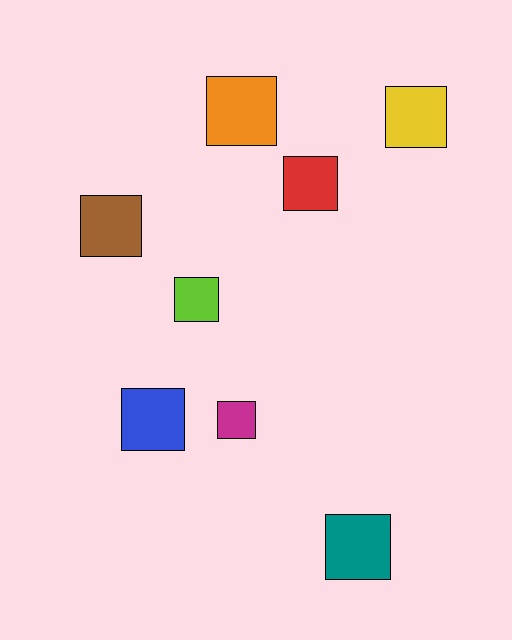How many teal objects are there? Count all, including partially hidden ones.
There is 1 teal object.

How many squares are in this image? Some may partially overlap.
There are 8 squares.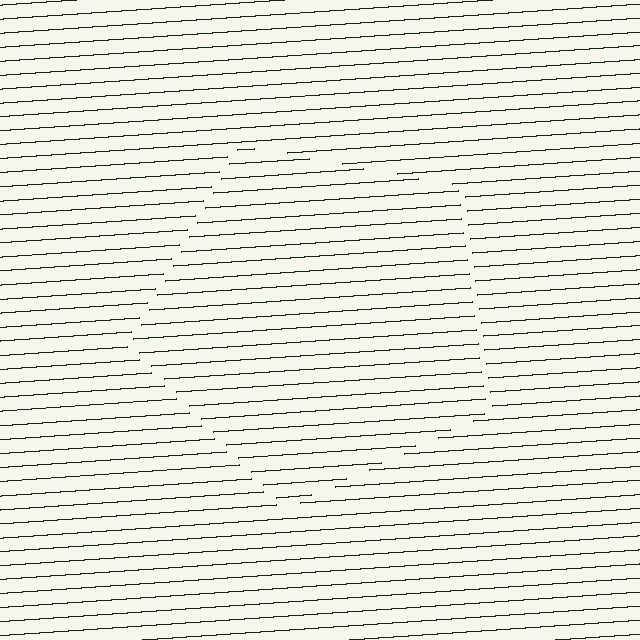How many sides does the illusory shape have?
5 sides — the line-ends trace a pentagon.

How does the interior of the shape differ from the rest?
The interior of the shape contains the same grating, shifted by half a period — the contour is defined by the phase discontinuity where line-ends from the inner and outer gratings abut.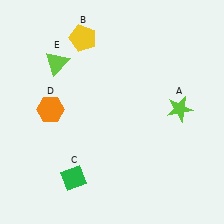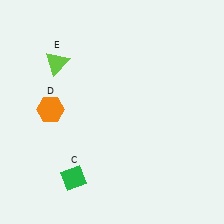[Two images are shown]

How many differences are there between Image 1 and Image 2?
There are 2 differences between the two images.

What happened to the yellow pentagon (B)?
The yellow pentagon (B) was removed in Image 2. It was in the top-left area of Image 1.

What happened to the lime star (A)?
The lime star (A) was removed in Image 2. It was in the top-right area of Image 1.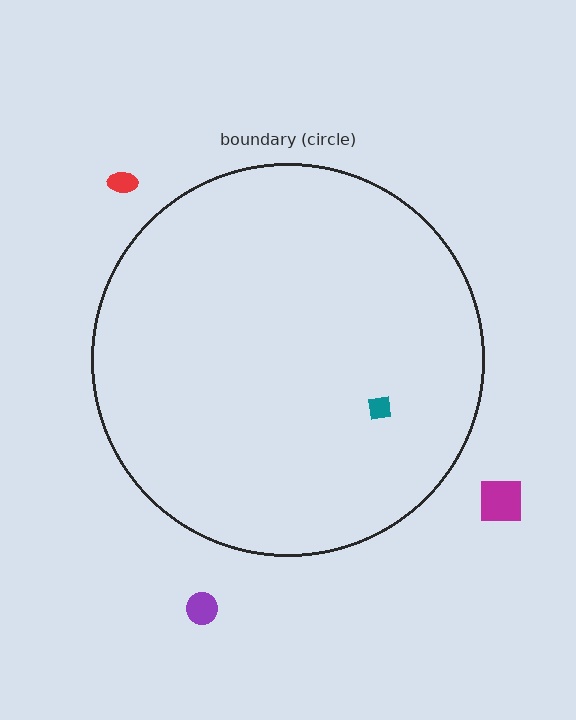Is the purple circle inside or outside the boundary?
Outside.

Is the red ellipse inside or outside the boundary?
Outside.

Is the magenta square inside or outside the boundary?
Outside.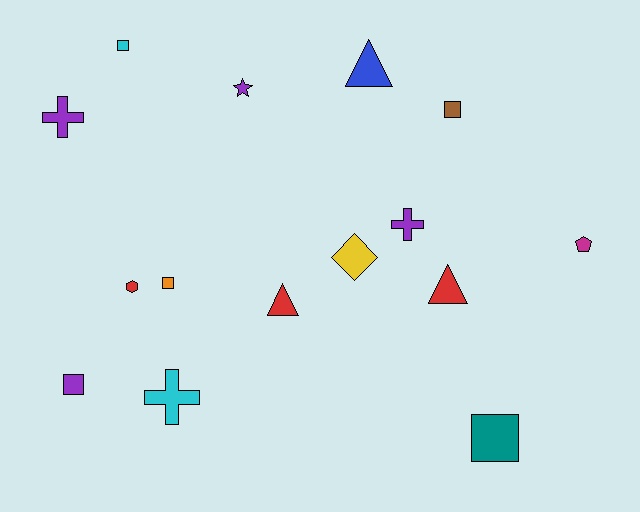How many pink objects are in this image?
There are no pink objects.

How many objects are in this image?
There are 15 objects.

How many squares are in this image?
There are 5 squares.